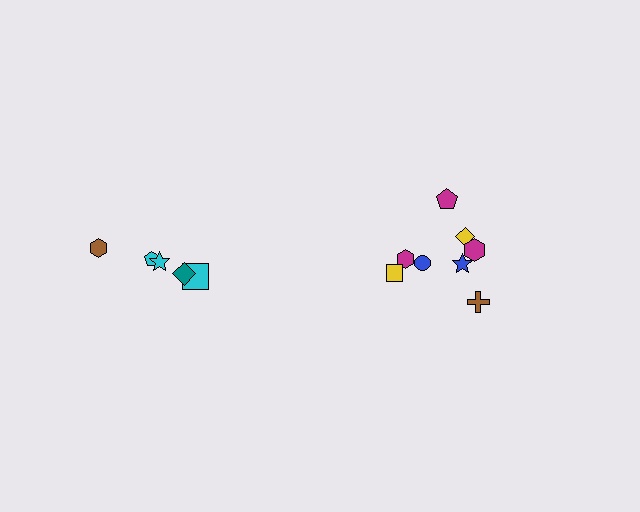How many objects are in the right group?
There are 8 objects.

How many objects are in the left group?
There are 5 objects.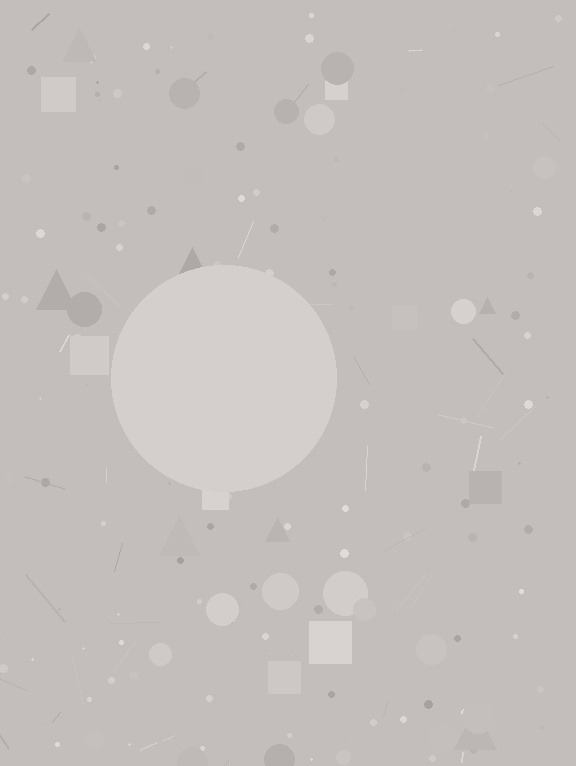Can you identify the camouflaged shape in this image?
The camouflaged shape is a circle.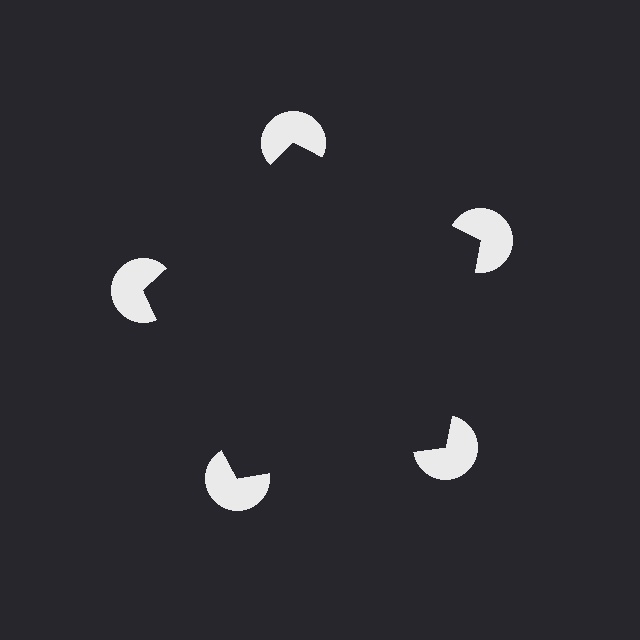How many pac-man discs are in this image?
There are 5 — one at each vertex of the illusory pentagon.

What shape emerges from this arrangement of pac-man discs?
An illusory pentagon — its edges are inferred from the aligned wedge cuts in the pac-man discs, not physically drawn.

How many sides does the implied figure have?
5 sides.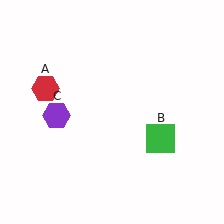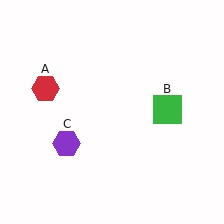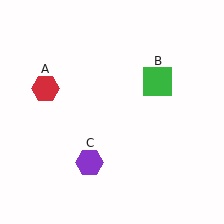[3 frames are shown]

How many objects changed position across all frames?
2 objects changed position: green square (object B), purple hexagon (object C).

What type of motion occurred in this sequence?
The green square (object B), purple hexagon (object C) rotated counterclockwise around the center of the scene.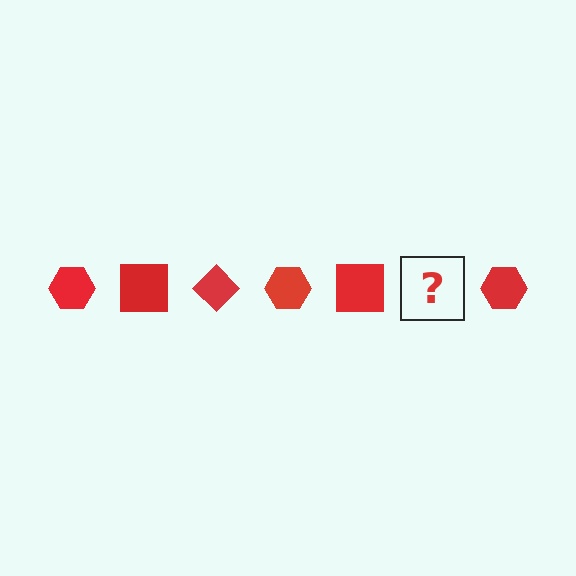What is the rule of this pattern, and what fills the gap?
The rule is that the pattern cycles through hexagon, square, diamond shapes in red. The gap should be filled with a red diamond.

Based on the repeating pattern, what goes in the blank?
The blank should be a red diamond.